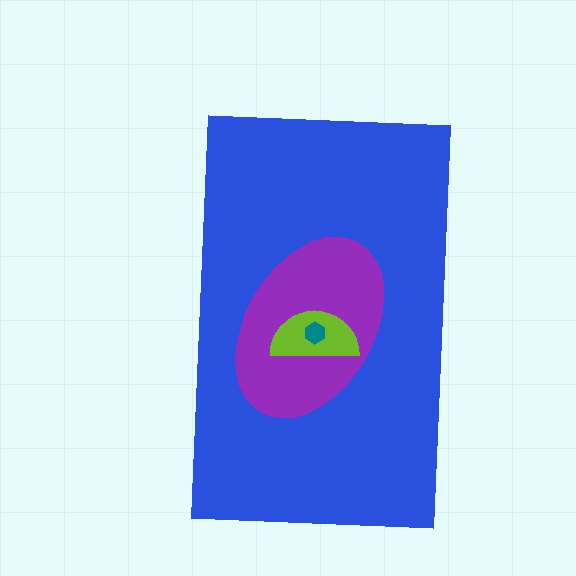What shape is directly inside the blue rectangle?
The purple ellipse.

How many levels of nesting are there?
4.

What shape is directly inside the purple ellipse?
The lime semicircle.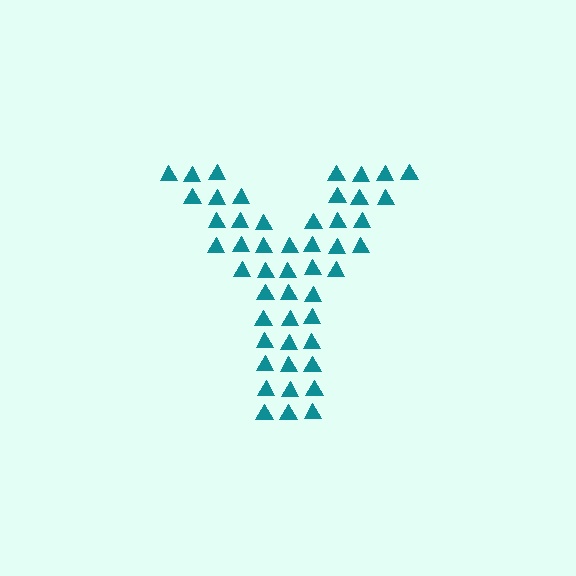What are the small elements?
The small elements are triangles.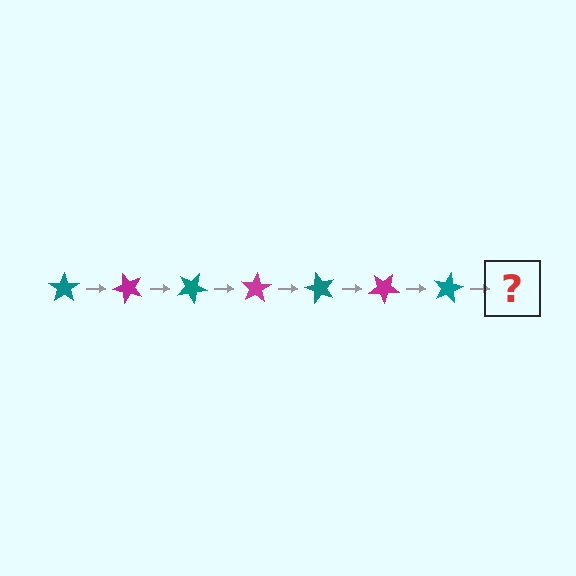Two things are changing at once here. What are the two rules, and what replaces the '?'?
The two rules are that it rotates 50 degrees each step and the color cycles through teal and magenta. The '?' should be a magenta star, rotated 350 degrees from the start.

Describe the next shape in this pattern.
It should be a magenta star, rotated 350 degrees from the start.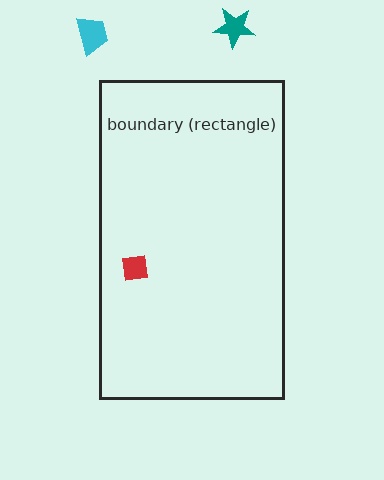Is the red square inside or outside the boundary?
Inside.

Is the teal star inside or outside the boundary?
Outside.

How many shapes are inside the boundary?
1 inside, 2 outside.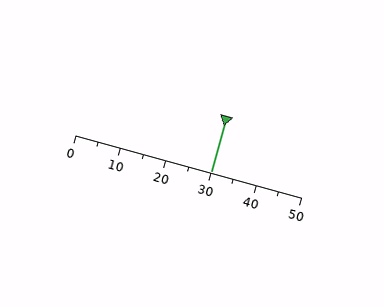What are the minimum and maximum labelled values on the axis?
The axis runs from 0 to 50.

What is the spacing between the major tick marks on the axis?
The major ticks are spaced 10 apart.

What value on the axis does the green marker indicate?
The marker indicates approximately 30.